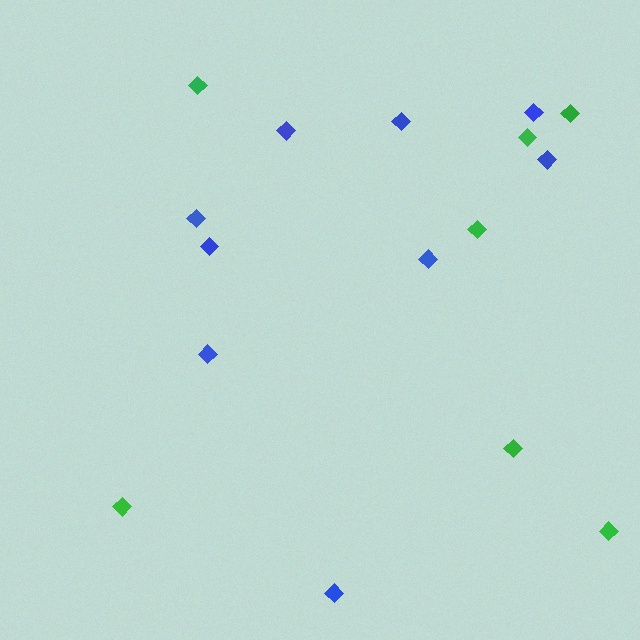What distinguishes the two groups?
There are 2 groups: one group of blue diamonds (9) and one group of green diamonds (7).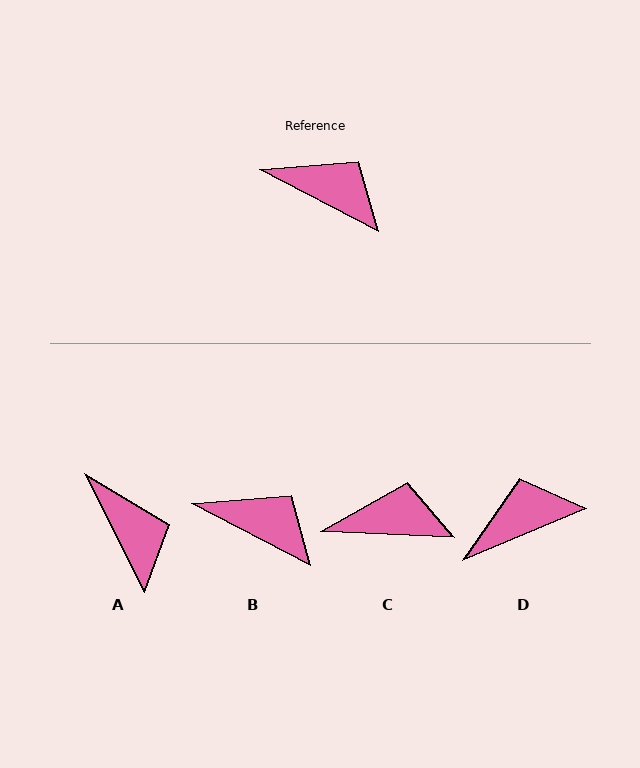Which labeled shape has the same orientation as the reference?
B.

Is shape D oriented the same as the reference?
No, it is off by about 50 degrees.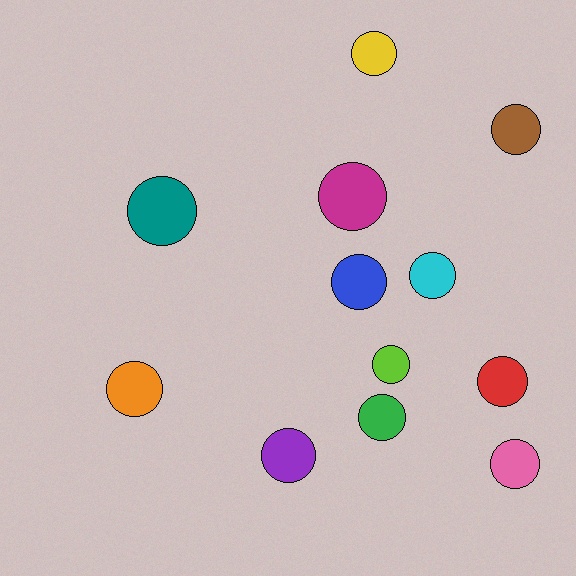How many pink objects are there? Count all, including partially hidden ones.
There is 1 pink object.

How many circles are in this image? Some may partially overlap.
There are 12 circles.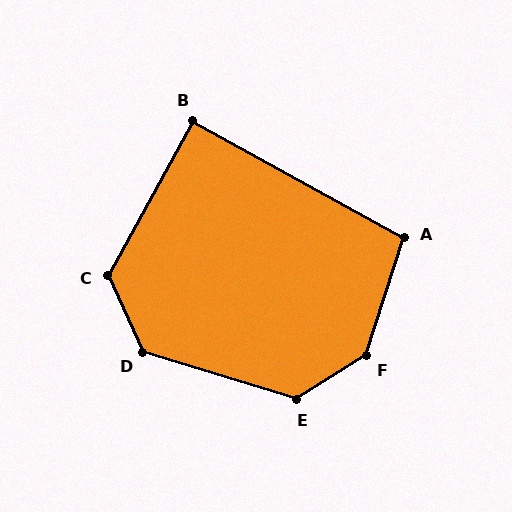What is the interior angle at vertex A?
Approximately 101 degrees (obtuse).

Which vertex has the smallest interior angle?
B, at approximately 90 degrees.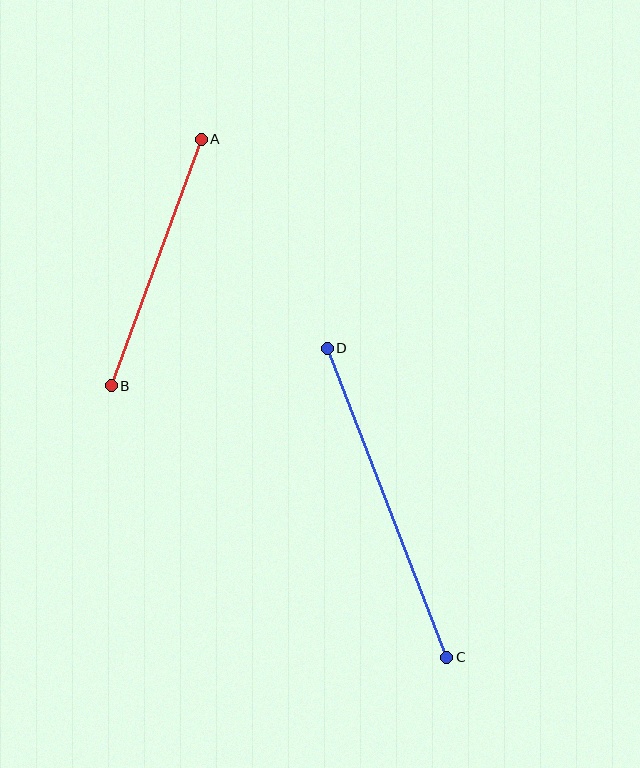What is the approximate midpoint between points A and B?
The midpoint is at approximately (156, 262) pixels.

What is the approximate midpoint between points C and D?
The midpoint is at approximately (387, 503) pixels.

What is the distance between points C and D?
The distance is approximately 332 pixels.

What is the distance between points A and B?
The distance is approximately 262 pixels.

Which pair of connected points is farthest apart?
Points C and D are farthest apart.